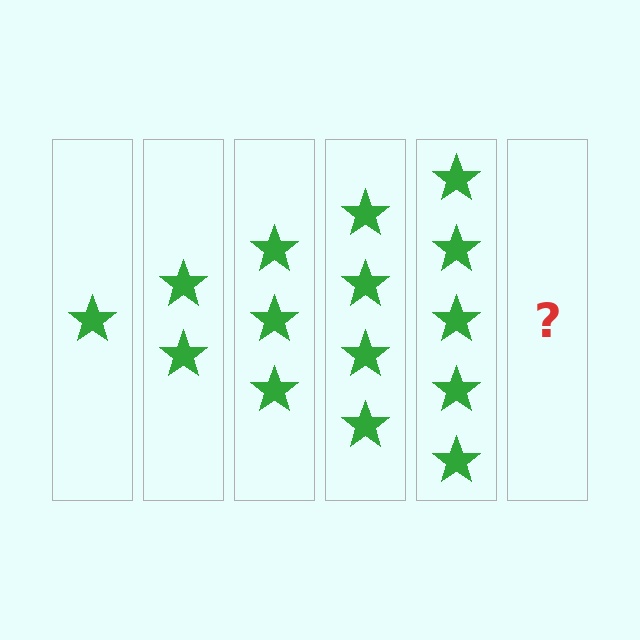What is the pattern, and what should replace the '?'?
The pattern is that each step adds one more star. The '?' should be 6 stars.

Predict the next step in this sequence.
The next step is 6 stars.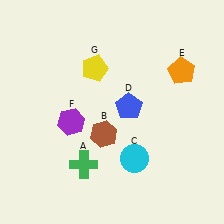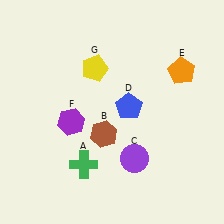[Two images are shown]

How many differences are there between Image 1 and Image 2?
There is 1 difference between the two images.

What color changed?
The circle (C) changed from cyan in Image 1 to purple in Image 2.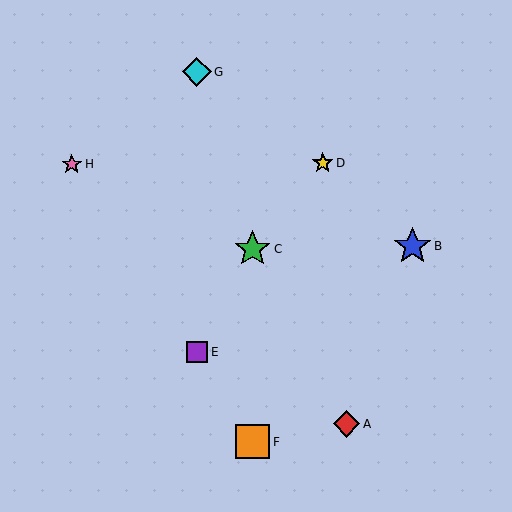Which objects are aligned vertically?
Objects C, F are aligned vertically.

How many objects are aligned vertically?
2 objects (C, F) are aligned vertically.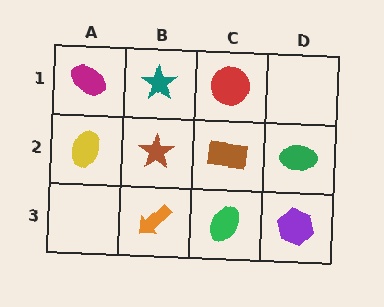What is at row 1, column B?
A teal star.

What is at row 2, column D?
A green ellipse.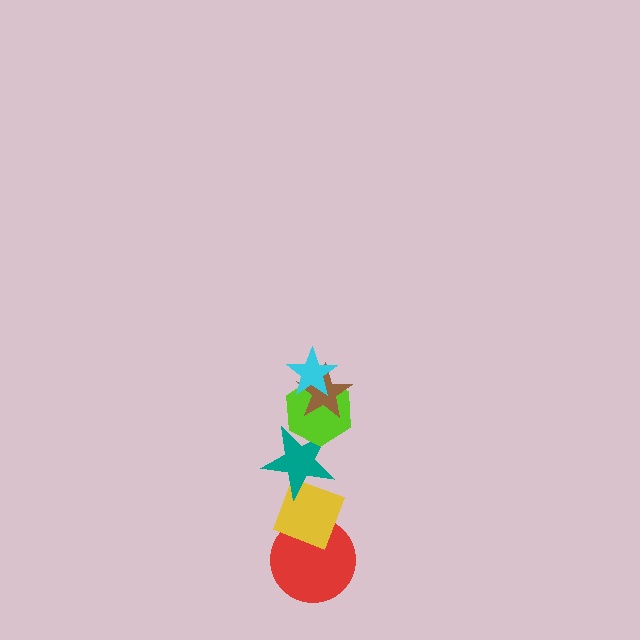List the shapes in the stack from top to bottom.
From top to bottom: the cyan star, the brown star, the lime hexagon, the teal star, the yellow diamond, the red circle.